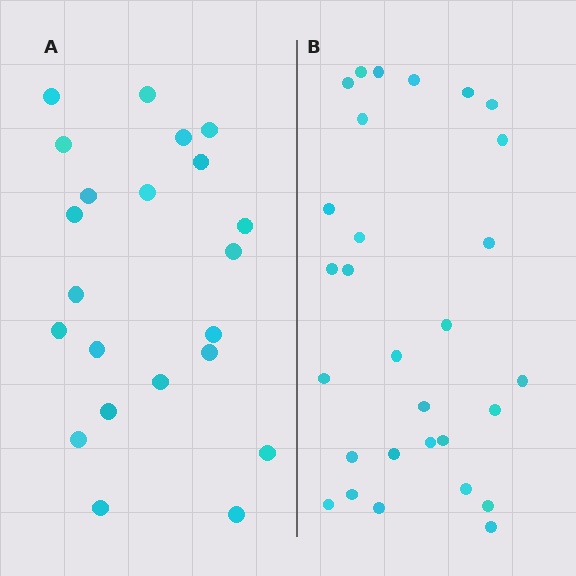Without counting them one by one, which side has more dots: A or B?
Region B (the right region) has more dots.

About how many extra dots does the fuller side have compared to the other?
Region B has roughly 8 or so more dots than region A.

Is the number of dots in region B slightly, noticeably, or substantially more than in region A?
Region B has noticeably more, but not dramatically so. The ratio is roughly 1.3 to 1.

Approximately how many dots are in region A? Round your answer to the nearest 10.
About 20 dots. (The exact count is 22, which rounds to 20.)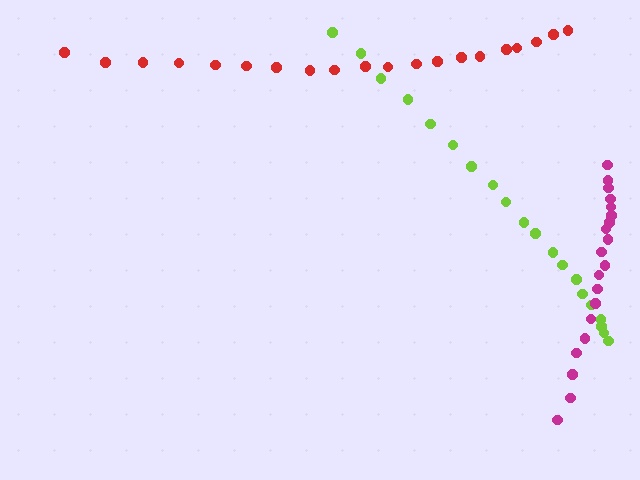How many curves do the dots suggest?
There are 3 distinct paths.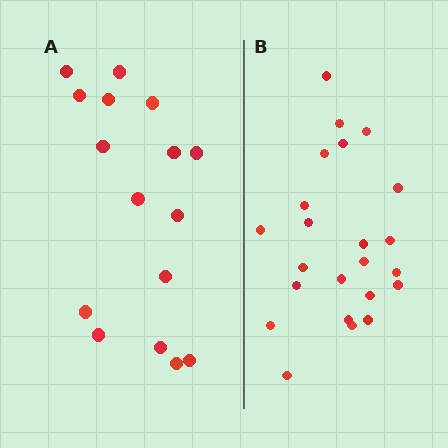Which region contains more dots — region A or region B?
Region B (the right region) has more dots.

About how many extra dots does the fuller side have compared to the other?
Region B has roughly 8 or so more dots than region A.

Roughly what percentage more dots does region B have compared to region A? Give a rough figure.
About 45% more.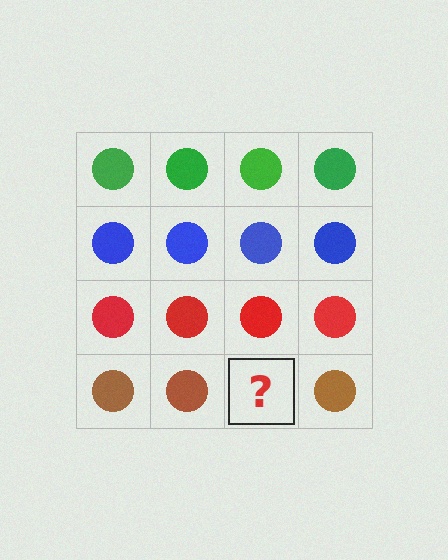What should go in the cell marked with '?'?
The missing cell should contain a brown circle.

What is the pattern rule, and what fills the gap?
The rule is that each row has a consistent color. The gap should be filled with a brown circle.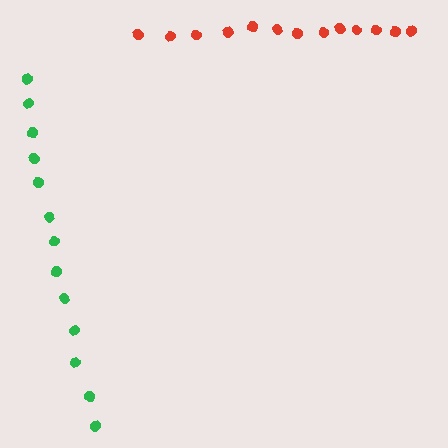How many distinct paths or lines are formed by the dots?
There are 2 distinct paths.